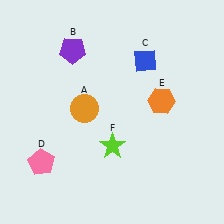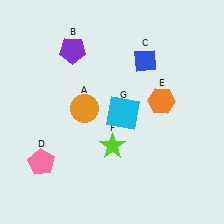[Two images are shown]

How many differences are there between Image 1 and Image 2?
There is 1 difference between the two images.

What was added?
A cyan square (G) was added in Image 2.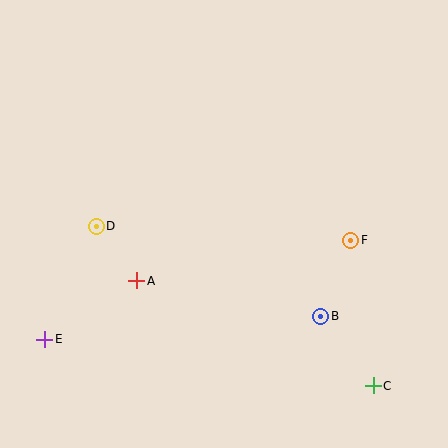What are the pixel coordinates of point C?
Point C is at (373, 386).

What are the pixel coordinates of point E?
Point E is at (45, 339).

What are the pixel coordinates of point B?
Point B is at (321, 316).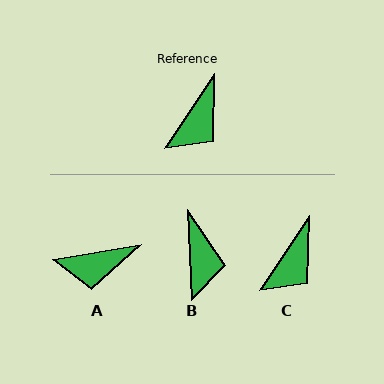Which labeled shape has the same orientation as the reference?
C.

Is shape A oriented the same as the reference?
No, it is off by about 46 degrees.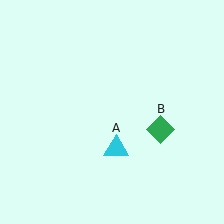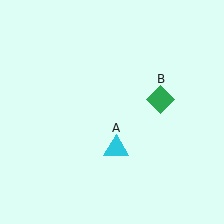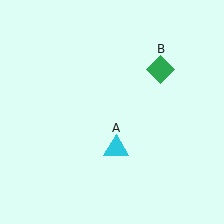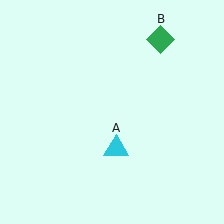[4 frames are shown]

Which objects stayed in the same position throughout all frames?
Cyan triangle (object A) remained stationary.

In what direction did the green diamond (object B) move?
The green diamond (object B) moved up.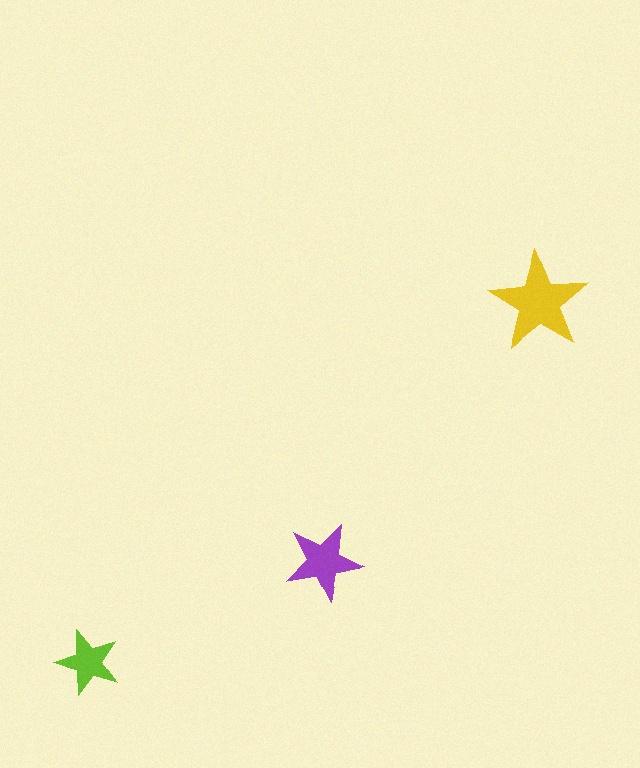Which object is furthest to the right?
The yellow star is rightmost.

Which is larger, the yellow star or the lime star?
The yellow one.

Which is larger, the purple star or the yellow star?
The yellow one.